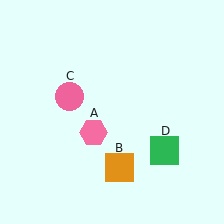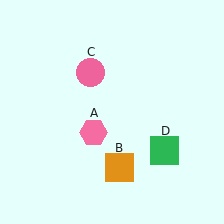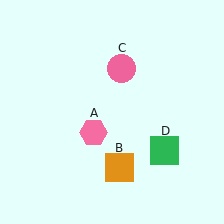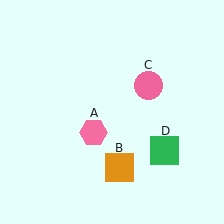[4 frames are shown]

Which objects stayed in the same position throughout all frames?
Pink hexagon (object A) and orange square (object B) and green square (object D) remained stationary.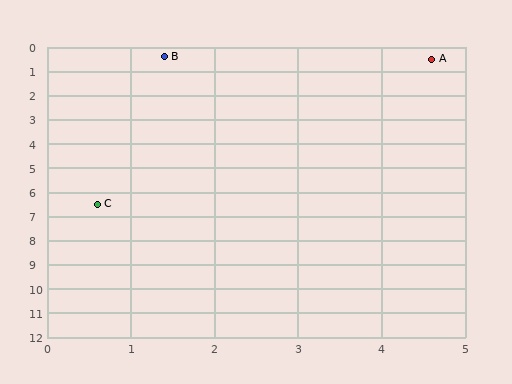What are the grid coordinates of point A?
Point A is at approximately (4.6, 0.5).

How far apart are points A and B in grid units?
Points A and B are about 3.2 grid units apart.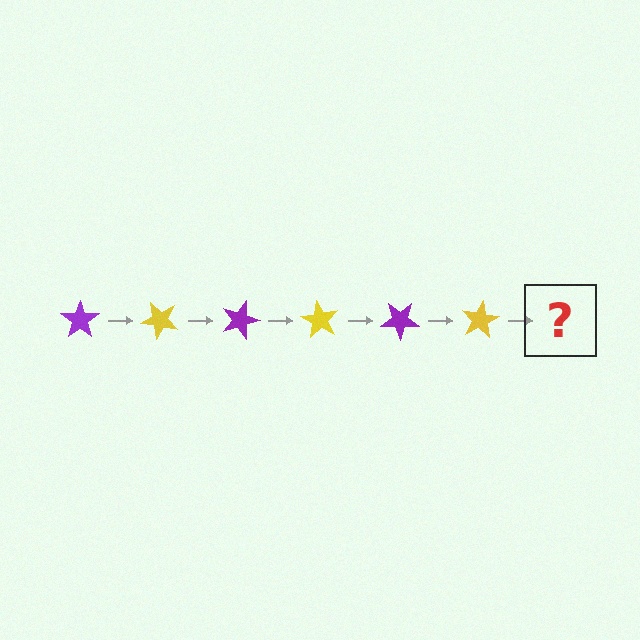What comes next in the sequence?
The next element should be a purple star, rotated 270 degrees from the start.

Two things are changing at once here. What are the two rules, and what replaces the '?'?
The two rules are that it rotates 45 degrees each step and the color cycles through purple and yellow. The '?' should be a purple star, rotated 270 degrees from the start.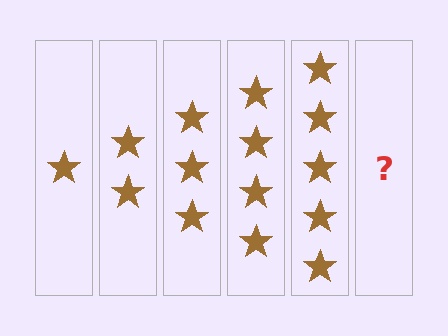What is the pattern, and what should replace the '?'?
The pattern is that each step adds one more star. The '?' should be 6 stars.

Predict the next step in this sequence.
The next step is 6 stars.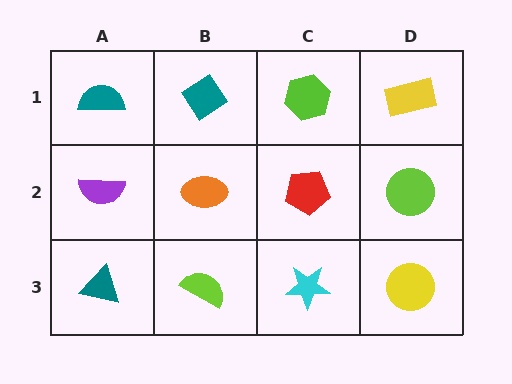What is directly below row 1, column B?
An orange ellipse.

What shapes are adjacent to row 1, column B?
An orange ellipse (row 2, column B), a teal semicircle (row 1, column A), a lime hexagon (row 1, column C).